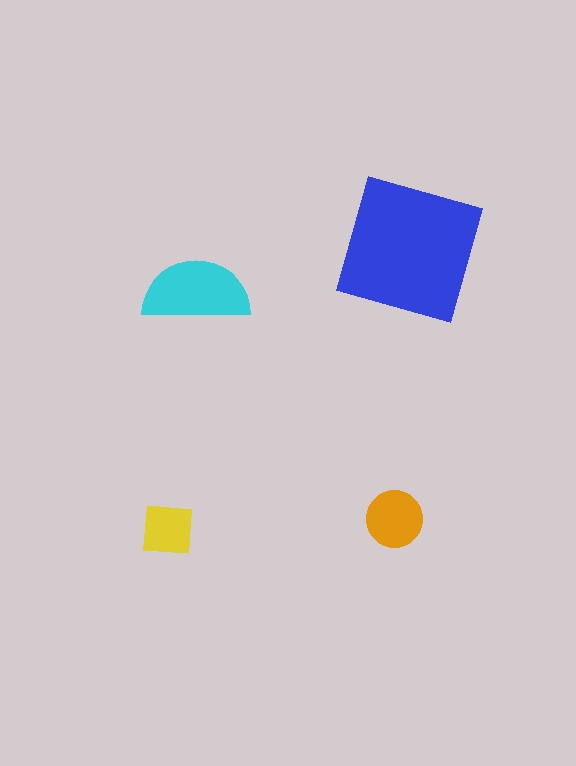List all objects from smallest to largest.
The yellow square, the orange circle, the cyan semicircle, the blue square.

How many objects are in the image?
There are 4 objects in the image.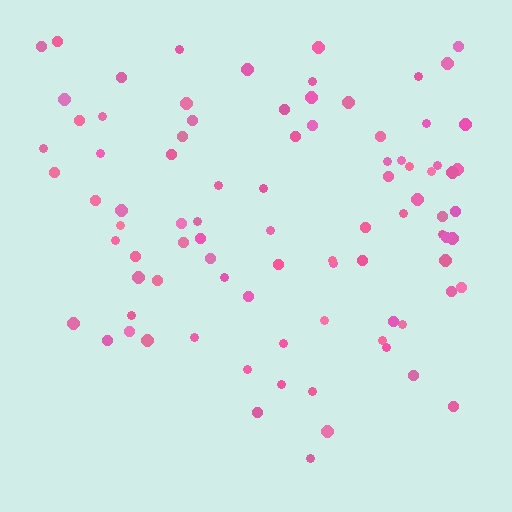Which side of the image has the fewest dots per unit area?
The bottom.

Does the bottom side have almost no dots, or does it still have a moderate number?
Still a moderate number, just noticeably fewer than the top.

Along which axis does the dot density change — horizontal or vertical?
Vertical.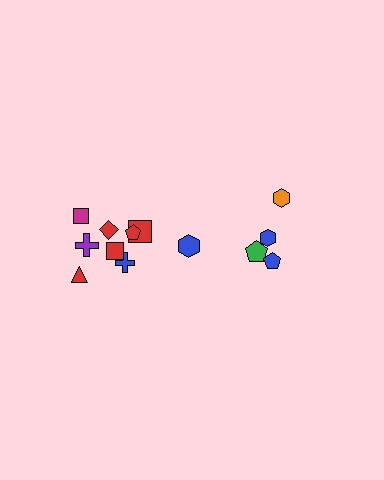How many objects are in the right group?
There are 5 objects.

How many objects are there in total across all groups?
There are 13 objects.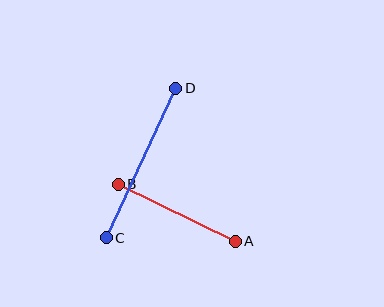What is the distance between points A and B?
The distance is approximately 130 pixels.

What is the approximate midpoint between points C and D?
The midpoint is at approximately (141, 163) pixels.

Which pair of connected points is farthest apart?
Points C and D are farthest apart.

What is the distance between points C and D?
The distance is approximately 165 pixels.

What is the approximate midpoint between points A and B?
The midpoint is at approximately (177, 213) pixels.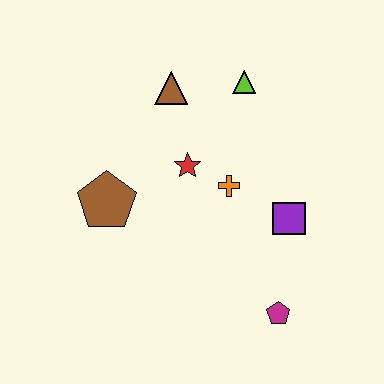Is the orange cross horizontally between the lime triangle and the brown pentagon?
Yes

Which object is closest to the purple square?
The orange cross is closest to the purple square.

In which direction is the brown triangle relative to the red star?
The brown triangle is above the red star.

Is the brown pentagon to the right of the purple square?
No